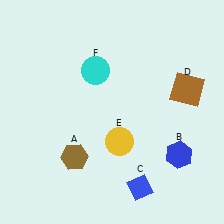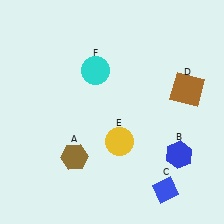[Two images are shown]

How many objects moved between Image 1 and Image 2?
1 object moved between the two images.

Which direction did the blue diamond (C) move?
The blue diamond (C) moved right.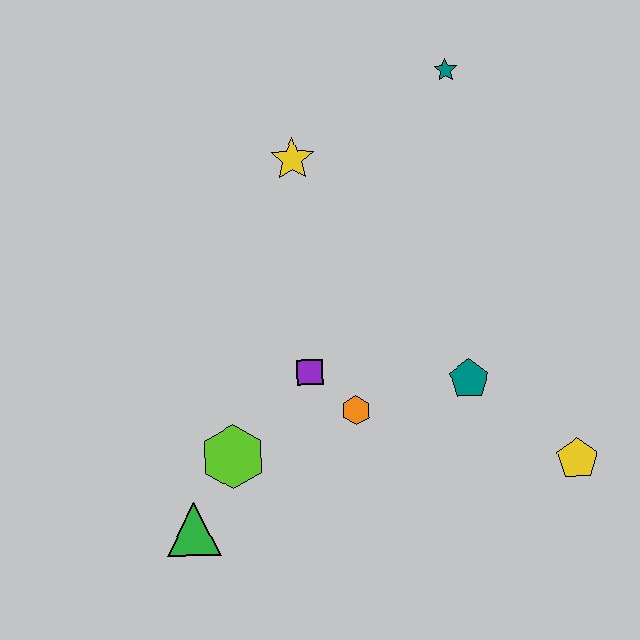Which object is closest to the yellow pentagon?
The teal pentagon is closest to the yellow pentagon.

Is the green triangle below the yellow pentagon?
Yes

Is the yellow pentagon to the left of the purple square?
No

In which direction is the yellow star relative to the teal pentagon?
The yellow star is above the teal pentagon.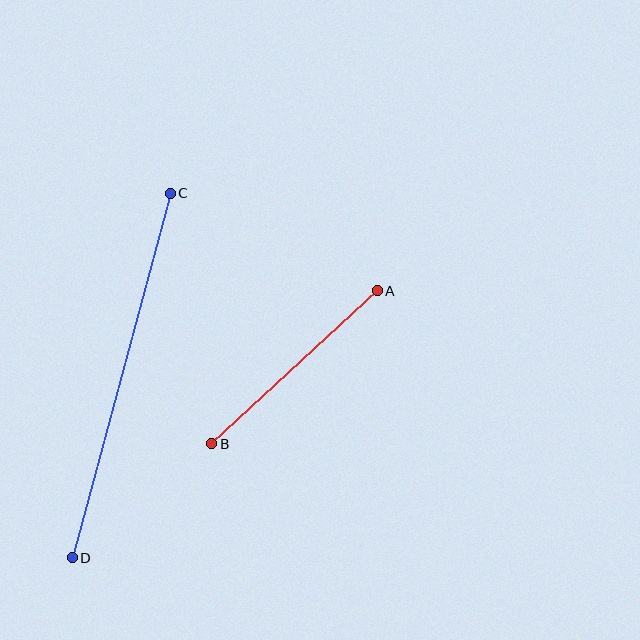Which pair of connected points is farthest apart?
Points C and D are farthest apart.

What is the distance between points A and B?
The distance is approximately 226 pixels.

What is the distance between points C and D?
The distance is approximately 377 pixels.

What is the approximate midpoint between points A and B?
The midpoint is at approximately (294, 367) pixels.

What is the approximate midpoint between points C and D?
The midpoint is at approximately (121, 376) pixels.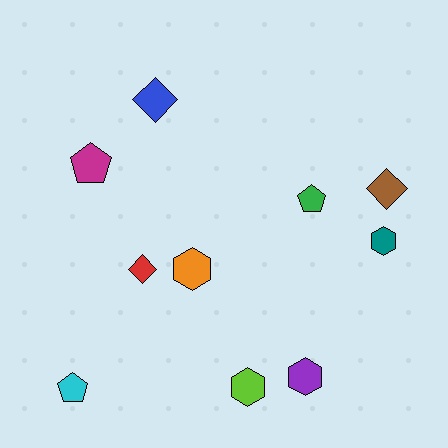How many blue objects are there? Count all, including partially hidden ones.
There is 1 blue object.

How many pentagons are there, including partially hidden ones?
There are 3 pentagons.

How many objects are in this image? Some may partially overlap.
There are 10 objects.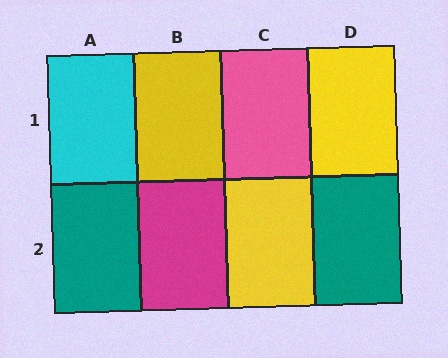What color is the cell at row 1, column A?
Cyan.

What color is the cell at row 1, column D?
Yellow.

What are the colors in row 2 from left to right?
Teal, magenta, yellow, teal.